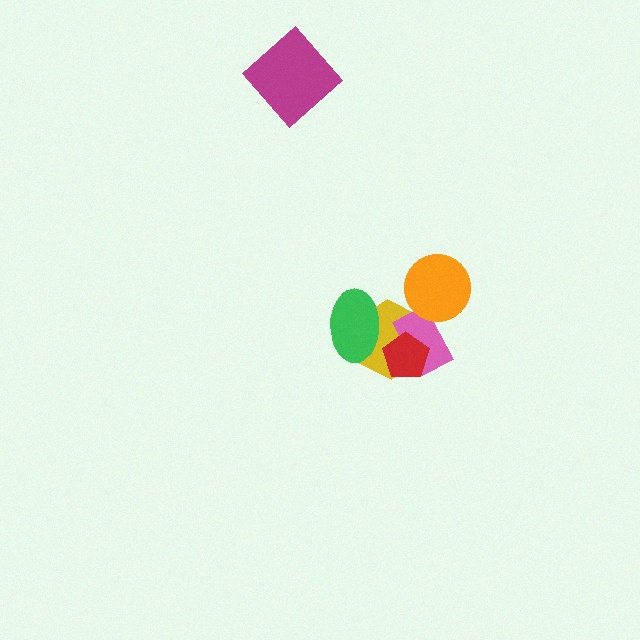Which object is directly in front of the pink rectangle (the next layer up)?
The orange circle is directly in front of the pink rectangle.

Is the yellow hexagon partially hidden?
Yes, it is partially covered by another shape.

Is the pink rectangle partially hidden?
Yes, it is partially covered by another shape.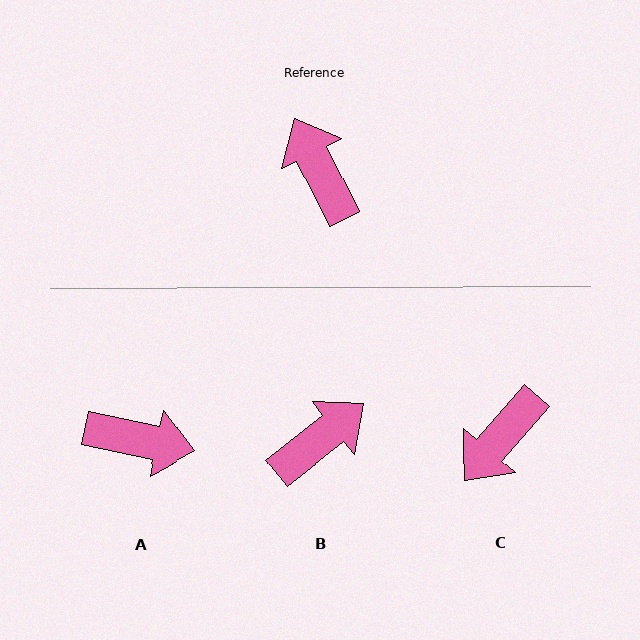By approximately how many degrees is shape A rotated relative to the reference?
Approximately 128 degrees clockwise.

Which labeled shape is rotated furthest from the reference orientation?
A, about 128 degrees away.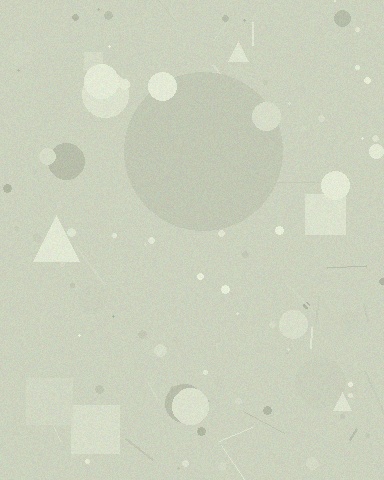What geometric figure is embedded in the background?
A circle is embedded in the background.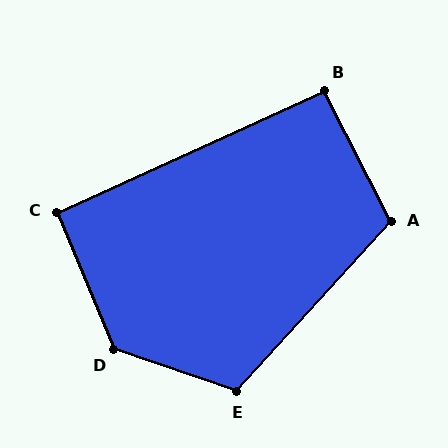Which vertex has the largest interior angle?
D, at approximately 131 degrees.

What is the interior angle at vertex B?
Approximately 92 degrees (approximately right).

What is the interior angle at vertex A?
Approximately 111 degrees (obtuse).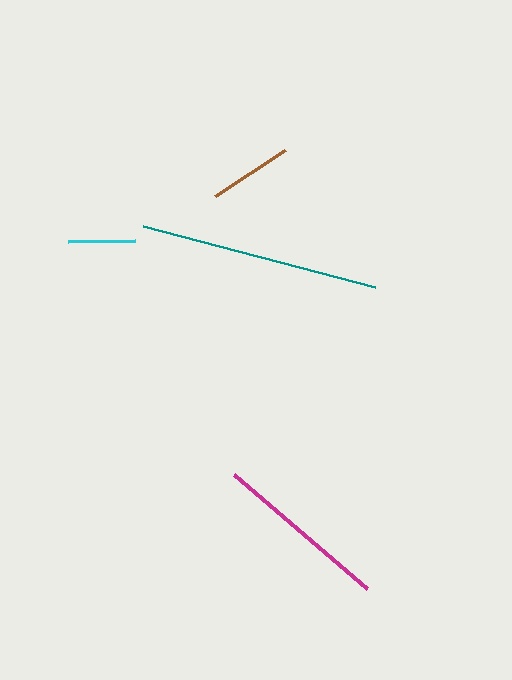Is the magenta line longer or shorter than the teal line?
The teal line is longer than the magenta line.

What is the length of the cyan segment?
The cyan segment is approximately 67 pixels long.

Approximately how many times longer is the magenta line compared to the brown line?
The magenta line is approximately 2.1 times the length of the brown line.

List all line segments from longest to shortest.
From longest to shortest: teal, magenta, brown, cyan.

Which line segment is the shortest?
The cyan line is the shortest at approximately 67 pixels.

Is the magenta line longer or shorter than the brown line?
The magenta line is longer than the brown line.